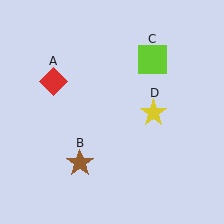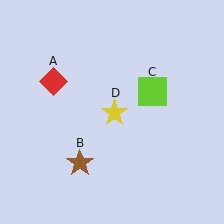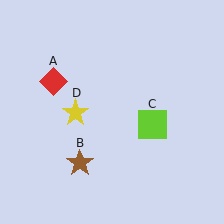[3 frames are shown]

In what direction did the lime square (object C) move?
The lime square (object C) moved down.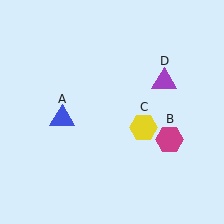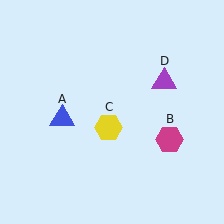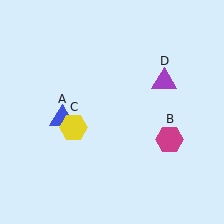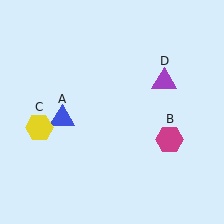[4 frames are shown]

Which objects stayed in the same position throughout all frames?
Blue triangle (object A) and magenta hexagon (object B) and purple triangle (object D) remained stationary.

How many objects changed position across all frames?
1 object changed position: yellow hexagon (object C).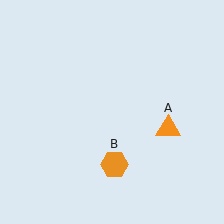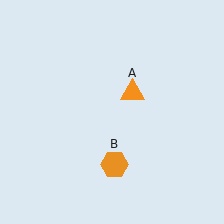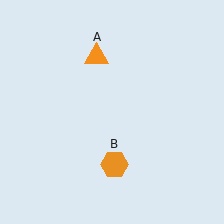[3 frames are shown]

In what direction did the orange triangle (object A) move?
The orange triangle (object A) moved up and to the left.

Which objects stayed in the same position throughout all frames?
Orange hexagon (object B) remained stationary.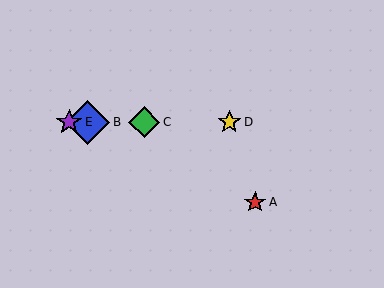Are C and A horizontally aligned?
No, C is at y≈122 and A is at y≈202.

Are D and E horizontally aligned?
Yes, both are at y≈122.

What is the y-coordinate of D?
Object D is at y≈122.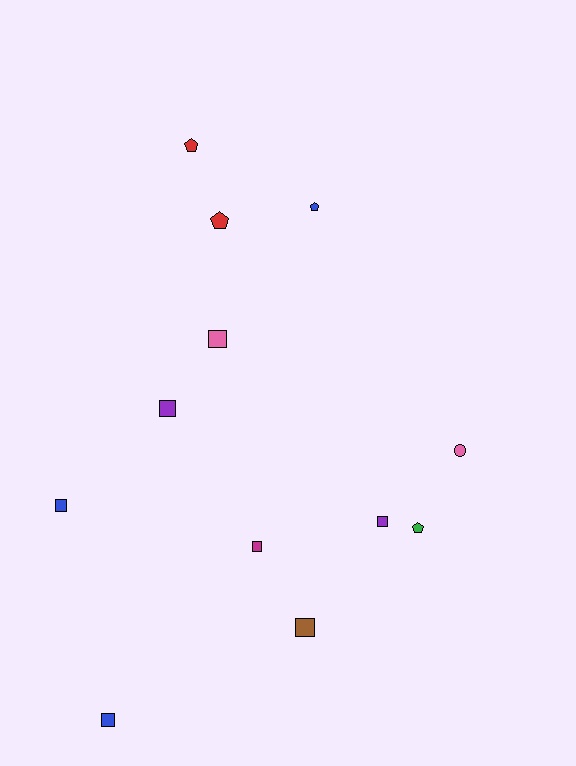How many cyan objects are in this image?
There are no cyan objects.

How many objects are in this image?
There are 12 objects.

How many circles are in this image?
There is 1 circle.